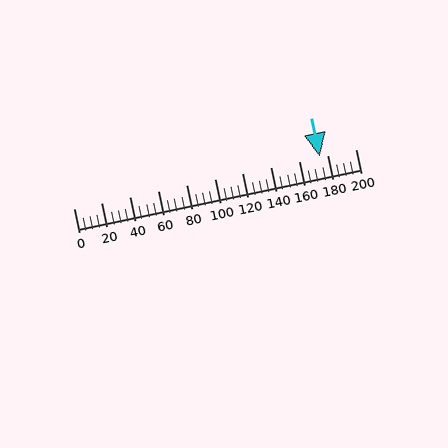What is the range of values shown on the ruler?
The ruler shows values from 0 to 200.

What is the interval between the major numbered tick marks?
The major tick marks are spaced 20 units apart.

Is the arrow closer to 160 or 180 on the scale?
The arrow is closer to 180.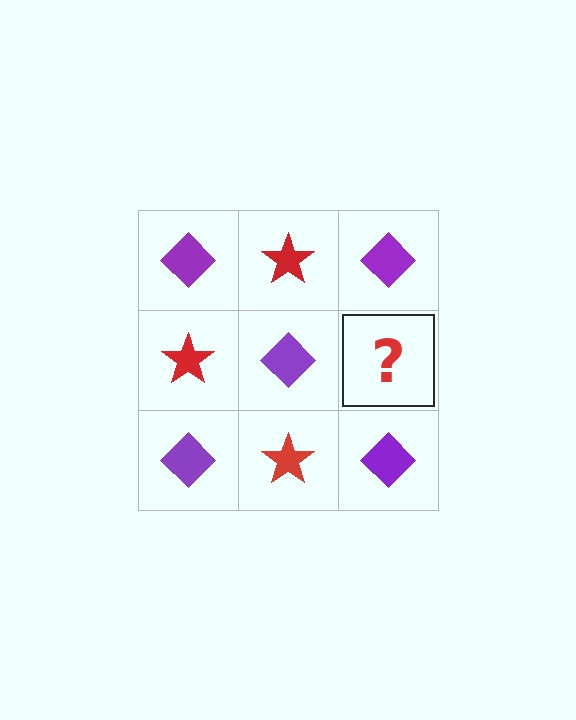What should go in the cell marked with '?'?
The missing cell should contain a red star.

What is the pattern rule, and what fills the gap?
The rule is that it alternates purple diamond and red star in a checkerboard pattern. The gap should be filled with a red star.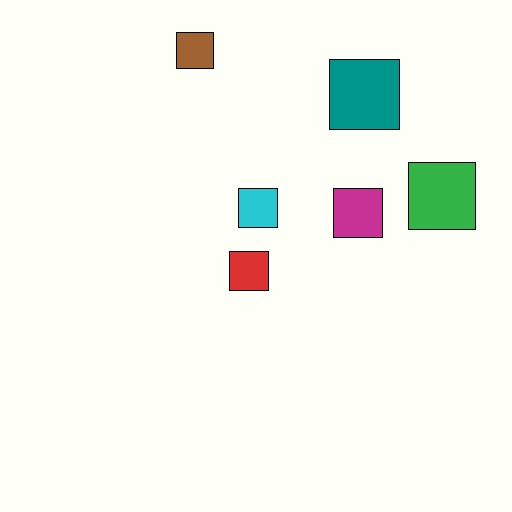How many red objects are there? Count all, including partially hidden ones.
There is 1 red object.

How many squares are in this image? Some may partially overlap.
There are 6 squares.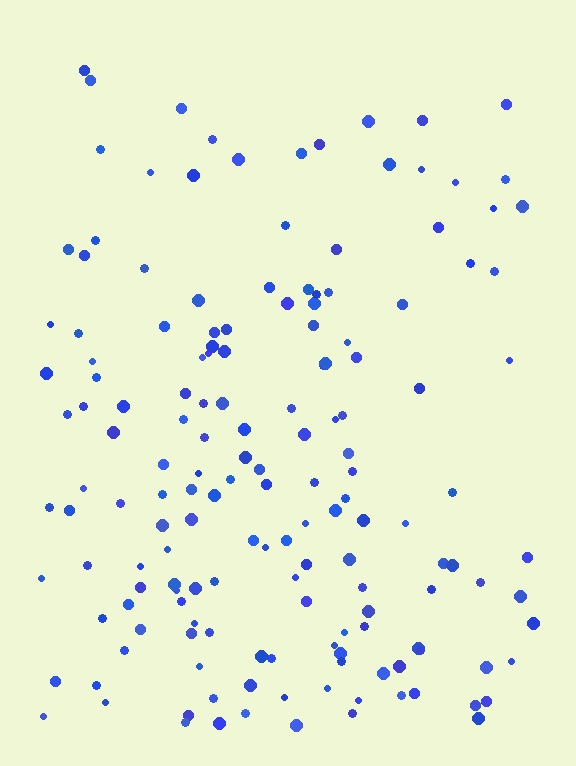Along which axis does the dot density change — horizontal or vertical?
Vertical.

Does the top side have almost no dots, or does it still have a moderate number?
Still a moderate number, just noticeably fewer than the bottom.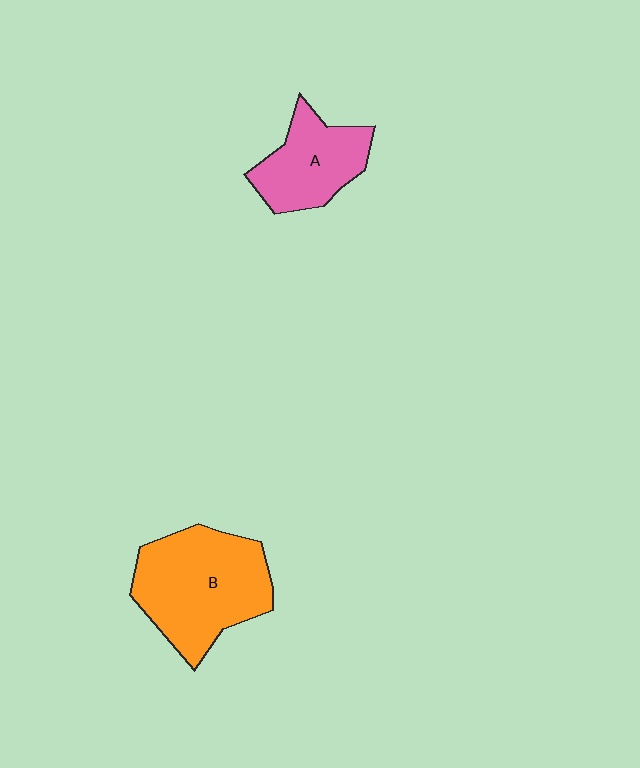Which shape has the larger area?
Shape B (orange).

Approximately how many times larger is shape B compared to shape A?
Approximately 1.6 times.